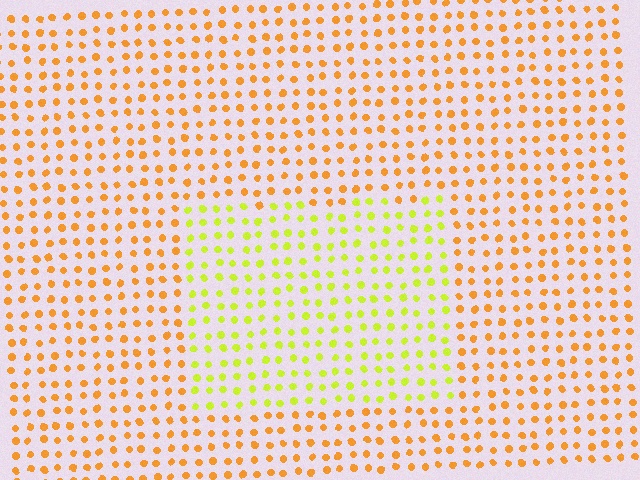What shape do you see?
I see a rectangle.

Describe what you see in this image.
The image is filled with small orange elements in a uniform arrangement. A rectangle-shaped region is visible where the elements are tinted to a slightly different hue, forming a subtle color boundary.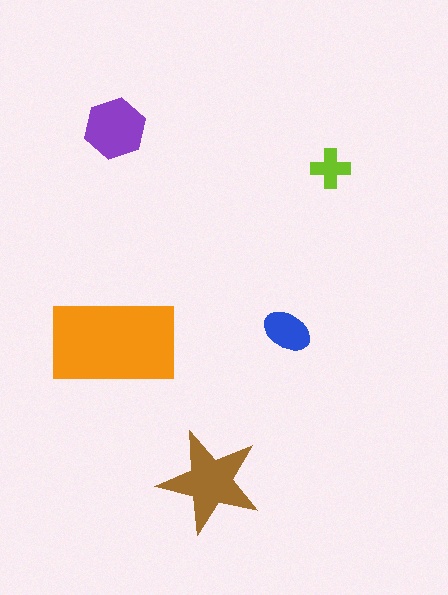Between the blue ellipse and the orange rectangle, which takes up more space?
The orange rectangle.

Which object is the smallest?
The lime cross.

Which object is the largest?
The orange rectangle.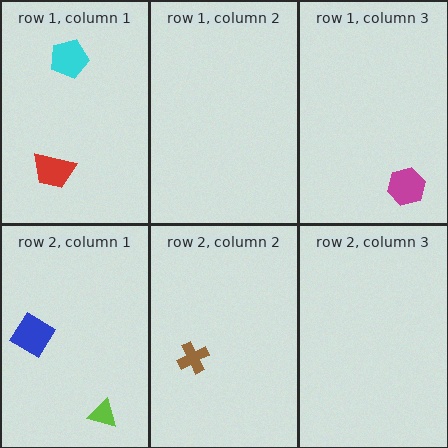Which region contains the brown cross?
The row 2, column 2 region.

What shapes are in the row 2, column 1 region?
The blue diamond, the lime triangle.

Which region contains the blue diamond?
The row 2, column 1 region.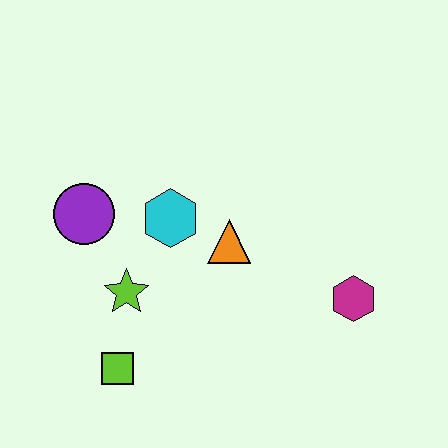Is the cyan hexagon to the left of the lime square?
No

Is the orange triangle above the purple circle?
No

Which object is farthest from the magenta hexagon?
The purple circle is farthest from the magenta hexagon.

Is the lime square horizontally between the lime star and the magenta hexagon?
No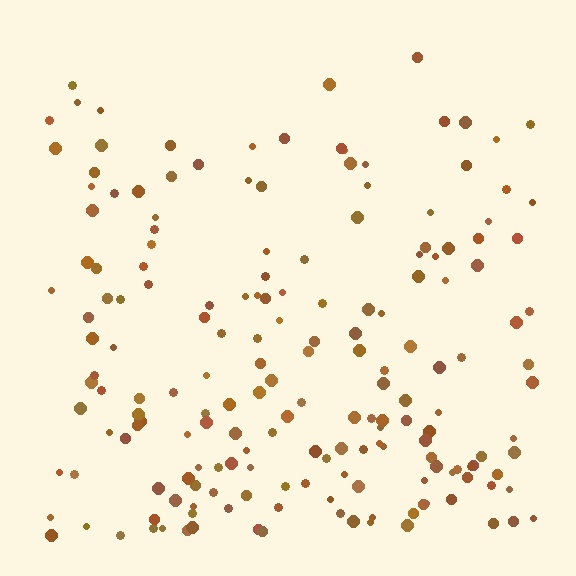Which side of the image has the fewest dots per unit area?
The top.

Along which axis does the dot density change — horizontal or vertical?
Vertical.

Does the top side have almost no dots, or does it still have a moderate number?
Still a moderate number, just noticeably fewer than the bottom.